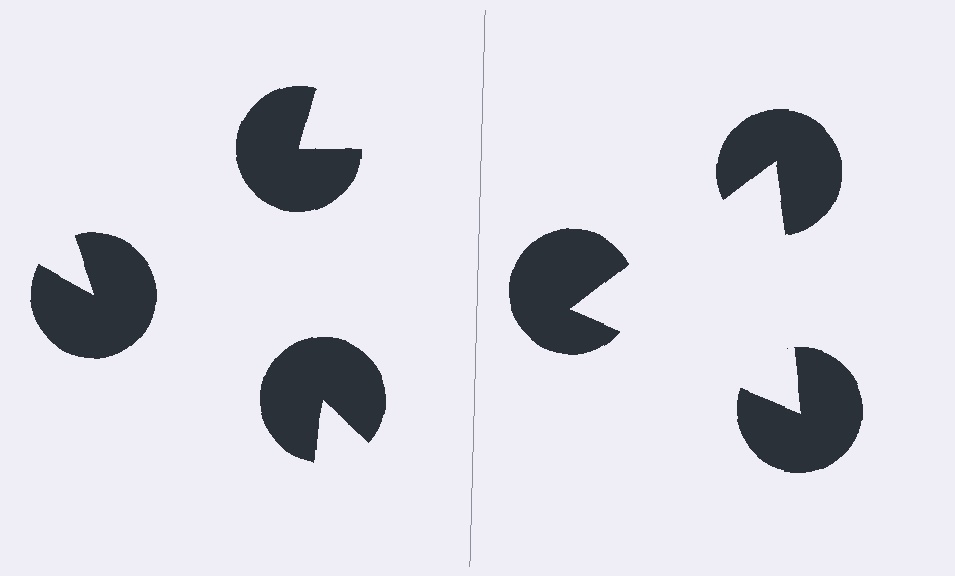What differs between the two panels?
The pac-man discs are positioned identically on both sides; only the wedge orientations differ. On the right they align to a triangle; on the left they are misaligned.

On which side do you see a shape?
An illusory triangle appears on the right side. On the left side the wedge cuts are rotated, so no coherent shape forms.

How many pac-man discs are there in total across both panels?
6 — 3 on each side.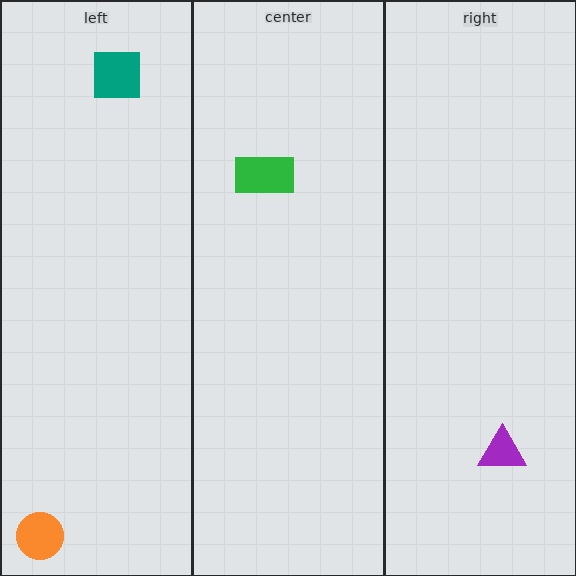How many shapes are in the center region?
1.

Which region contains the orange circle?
The left region.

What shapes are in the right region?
The purple triangle.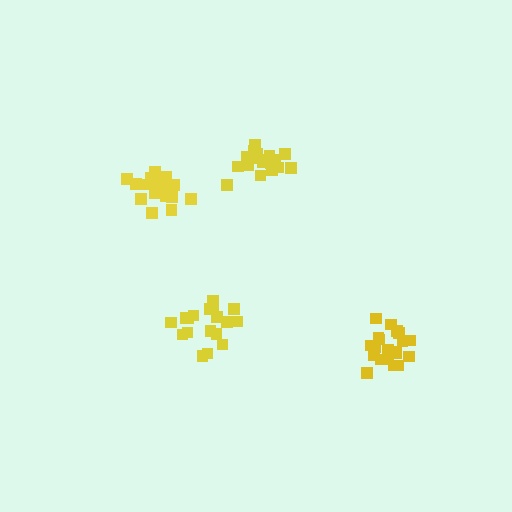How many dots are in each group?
Group 1: 20 dots, Group 2: 17 dots, Group 3: 18 dots, Group 4: 21 dots (76 total).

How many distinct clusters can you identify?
There are 4 distinct clusters.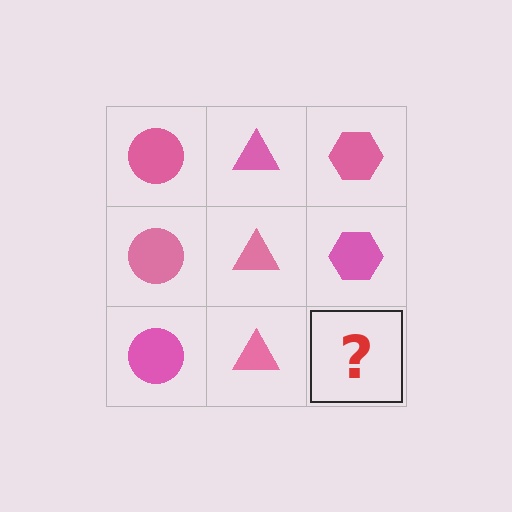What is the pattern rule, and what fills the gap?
The rule is that each column has a consistent shape. The gap should be filled with a pink hexagon.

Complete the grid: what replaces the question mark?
The question mark should be replaced with a pink hexagon.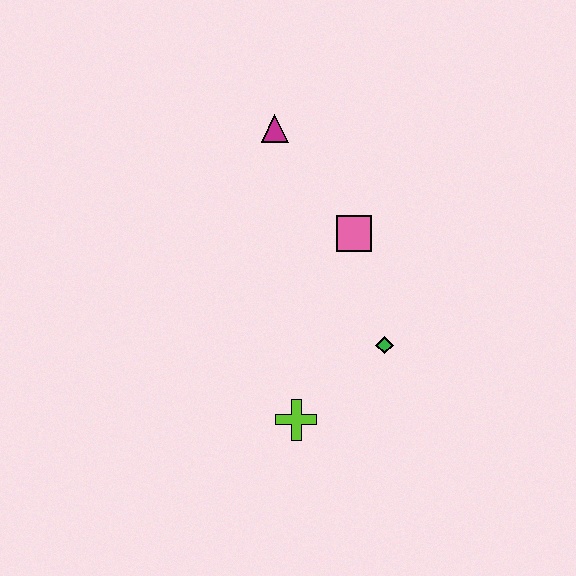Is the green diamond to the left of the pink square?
No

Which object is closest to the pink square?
The green diamond is closest to the pink square.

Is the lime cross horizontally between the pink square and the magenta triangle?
Yes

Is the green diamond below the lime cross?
No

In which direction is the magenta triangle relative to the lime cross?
The magenta triangle is above the lime cross.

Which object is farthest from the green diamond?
The magenta triangle is farthest from the green diamond.